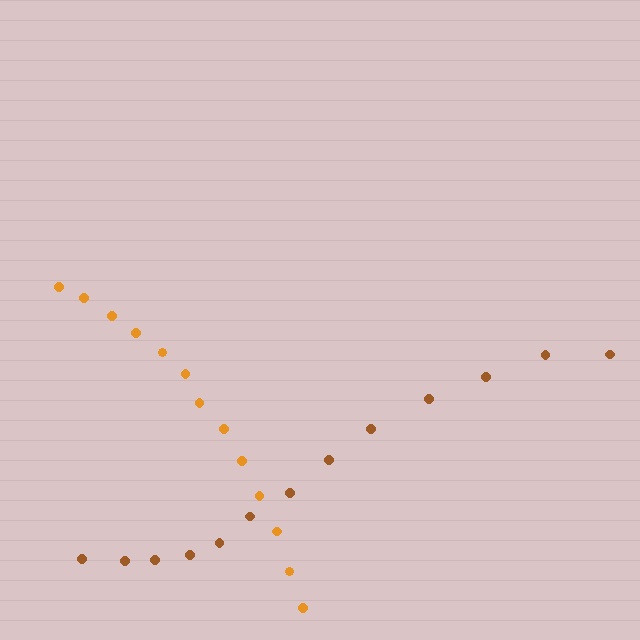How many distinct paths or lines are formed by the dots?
There are 2 distinct paths.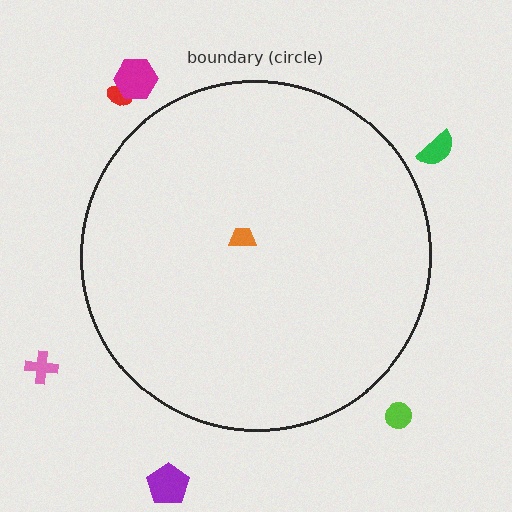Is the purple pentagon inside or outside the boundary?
Outside.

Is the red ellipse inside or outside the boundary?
Outside.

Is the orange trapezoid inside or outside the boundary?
Inside.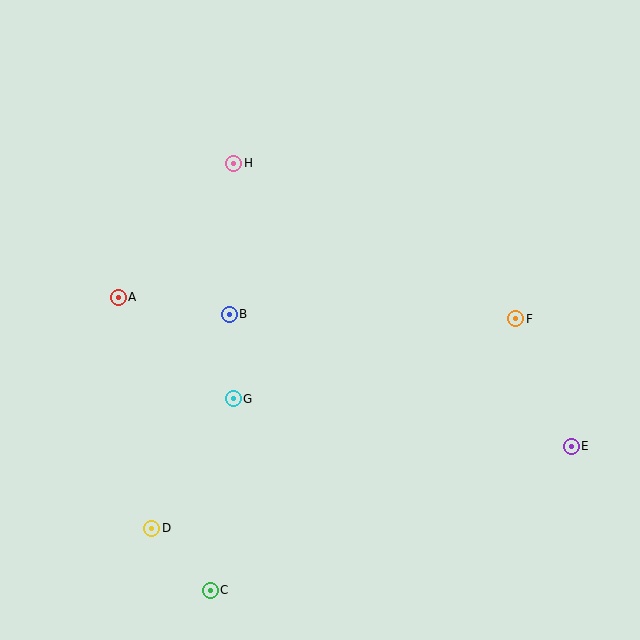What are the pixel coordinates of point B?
Point B is at (229, 314).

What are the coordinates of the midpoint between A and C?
The midpoint between A and C is at (164, 444).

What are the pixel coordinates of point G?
Point G is at (233, 399).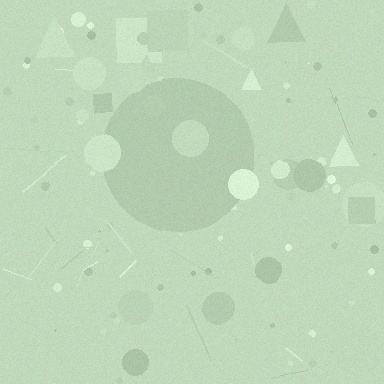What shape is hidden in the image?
A circle is hidden in the image.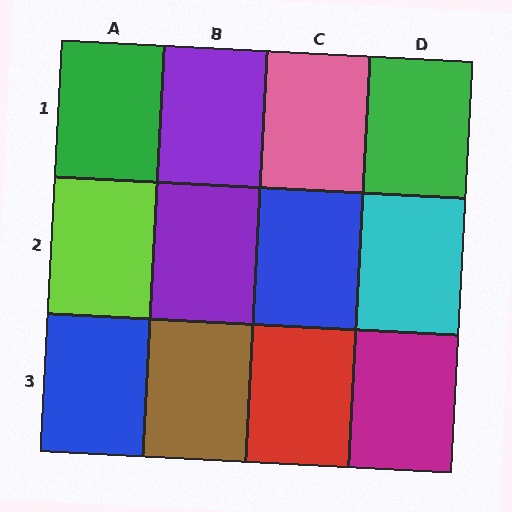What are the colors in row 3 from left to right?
Blue, brown, red, magenta.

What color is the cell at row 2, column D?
Cyan.